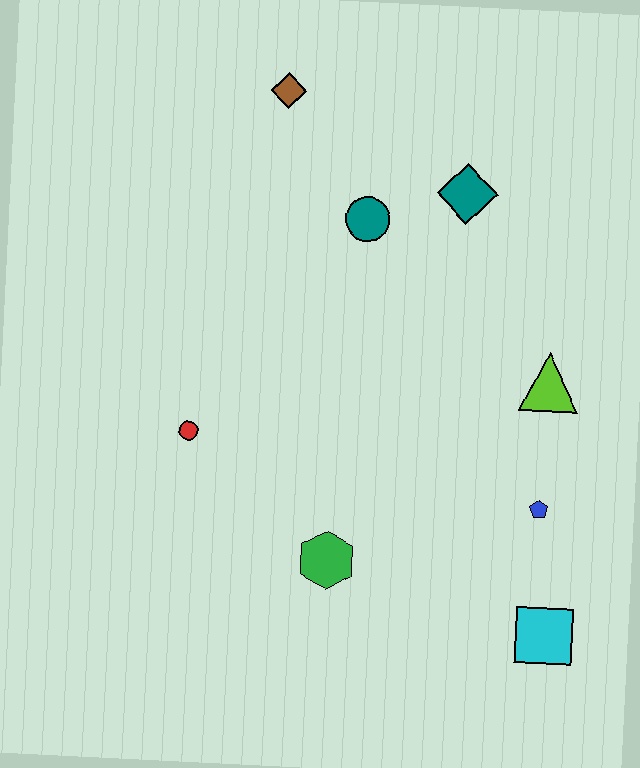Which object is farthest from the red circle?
The cyan square is farthest from the red circle.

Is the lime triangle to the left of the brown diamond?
No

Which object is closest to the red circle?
The green hexagon is closest to the red circle.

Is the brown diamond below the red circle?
No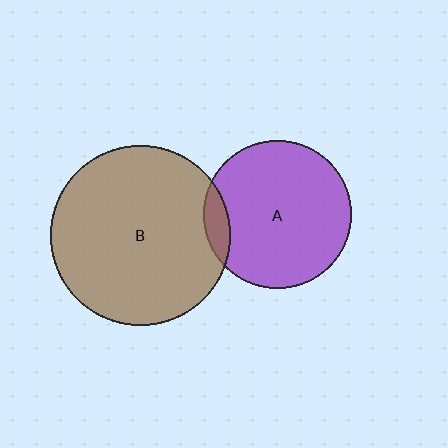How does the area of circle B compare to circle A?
Approximately 1.5 times.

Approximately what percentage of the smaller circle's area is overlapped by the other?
Approximately 10%.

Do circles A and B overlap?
Yes.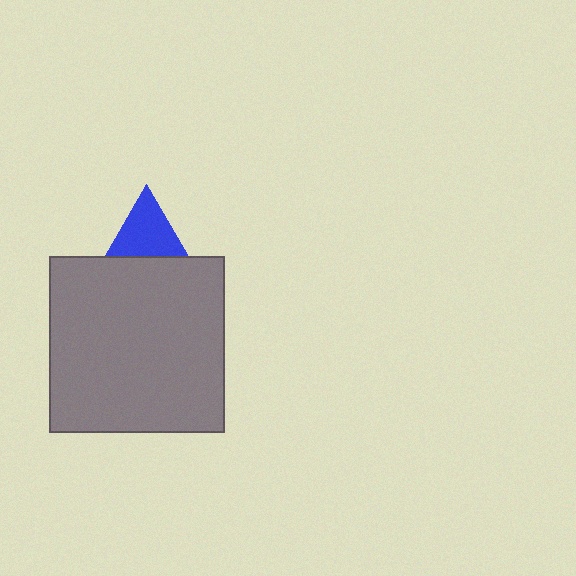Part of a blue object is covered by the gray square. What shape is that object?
It is a triangle.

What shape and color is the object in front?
The object in front is a gray square.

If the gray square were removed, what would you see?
You would see the complete blue triangle.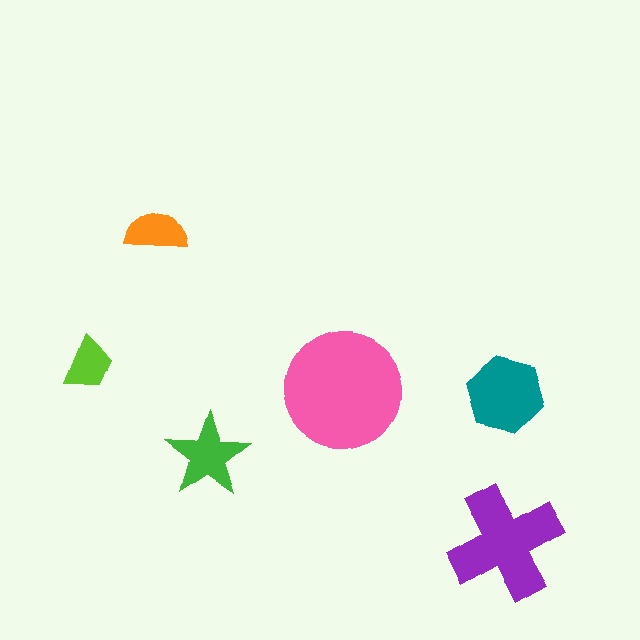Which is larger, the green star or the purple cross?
The purple cross.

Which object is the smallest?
The lime trapezoid.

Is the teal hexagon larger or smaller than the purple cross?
Smaller.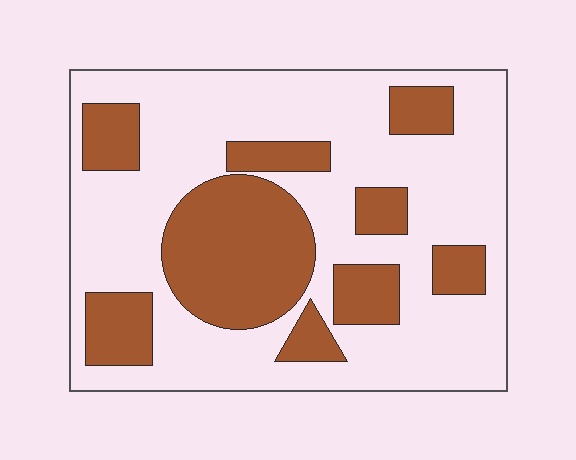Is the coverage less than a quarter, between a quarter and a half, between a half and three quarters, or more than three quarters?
Between a quarter and a half.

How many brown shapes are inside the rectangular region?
9.